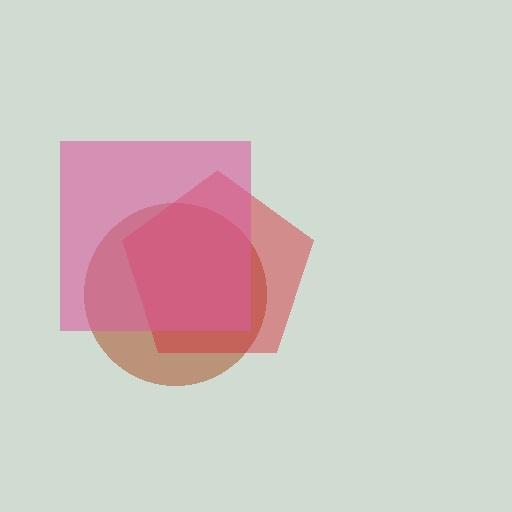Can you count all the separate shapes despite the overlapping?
Yes, there are 3 separate shapes.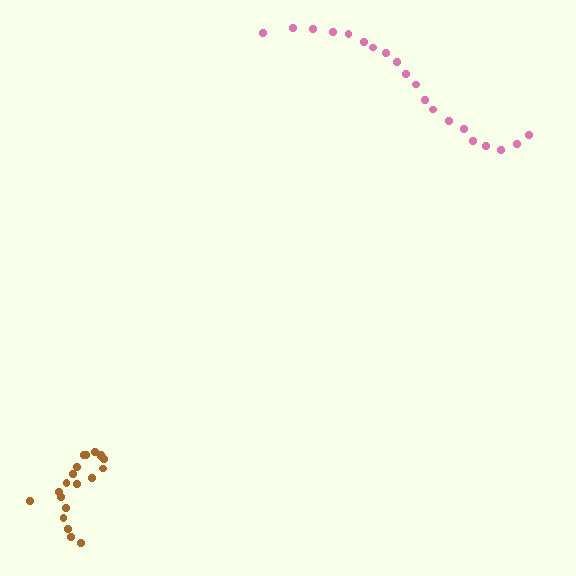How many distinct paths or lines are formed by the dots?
There are 2 distinct paths.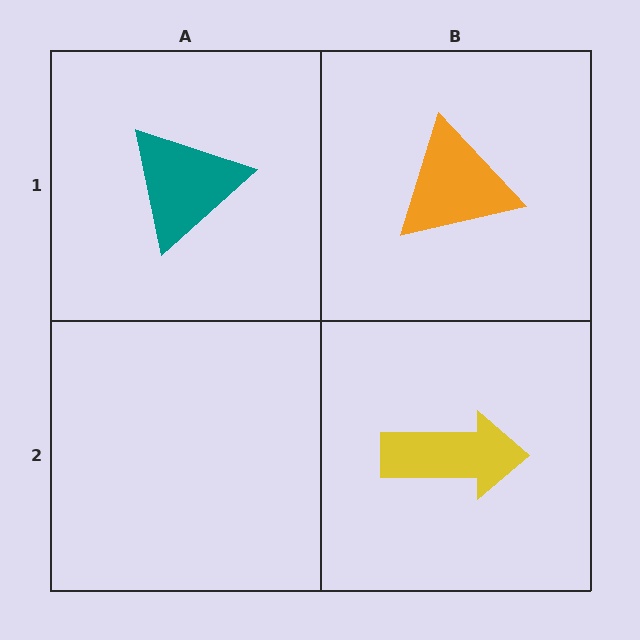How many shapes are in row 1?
2 shapes.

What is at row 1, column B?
An orange triangle.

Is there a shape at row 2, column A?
No, that cell is empty.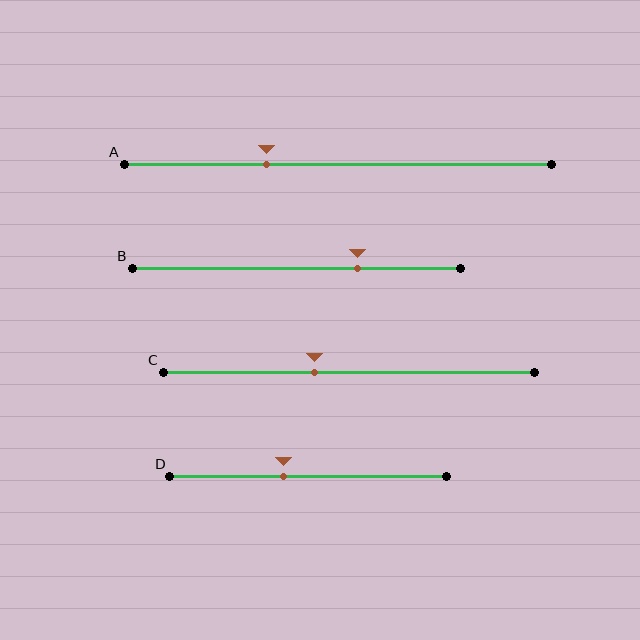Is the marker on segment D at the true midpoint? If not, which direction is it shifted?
No, the marker on segment D is shifted to the left by about 9% of the segment length.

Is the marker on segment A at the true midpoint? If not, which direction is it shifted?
No, the marker on segment A is shifted to the left by about 17% of the segment length.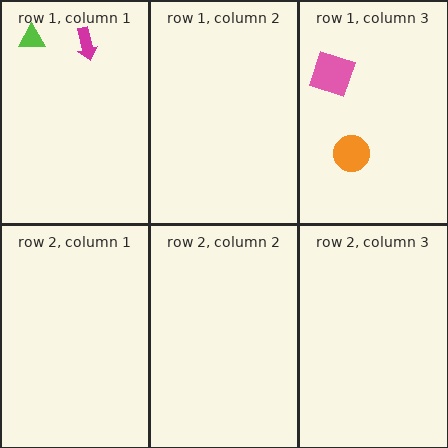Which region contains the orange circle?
The row 1, column 3 region.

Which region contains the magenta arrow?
The row 1, column 1 region.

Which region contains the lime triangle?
The row 1, column 1 region.